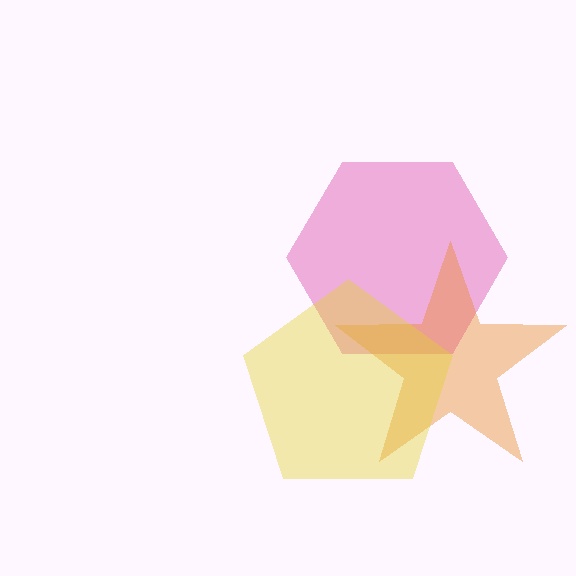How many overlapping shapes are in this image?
There are 3 overlapping shapes in the image.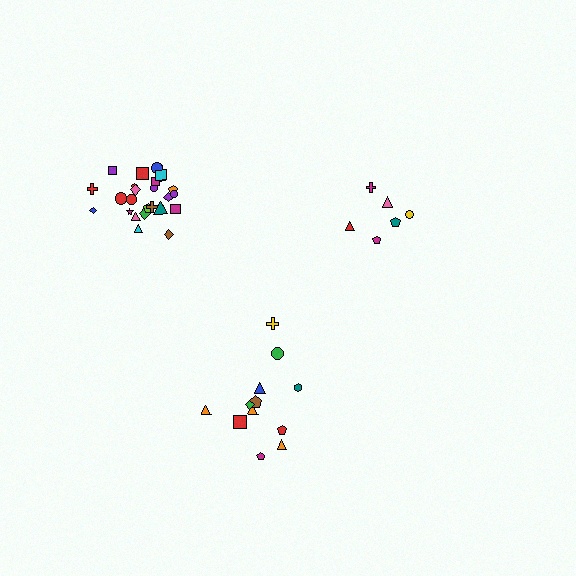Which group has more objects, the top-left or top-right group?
The top-left group.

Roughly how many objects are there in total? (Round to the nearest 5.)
Roughly 45 objects in total.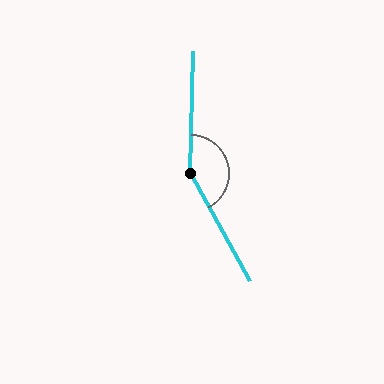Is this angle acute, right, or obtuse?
It is obtuse.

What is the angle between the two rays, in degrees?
Approximately 150 degrees.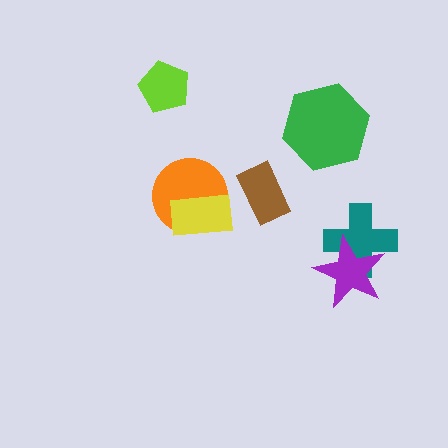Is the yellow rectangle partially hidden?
No, no other shape covers it.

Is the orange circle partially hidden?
Yes, it is partially covered by another shape.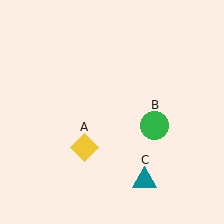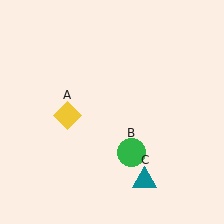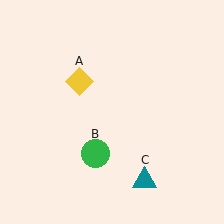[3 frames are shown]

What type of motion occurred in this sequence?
The yellow diamond (object A), green circle (object B) rotated clockwise around the center of the scene.